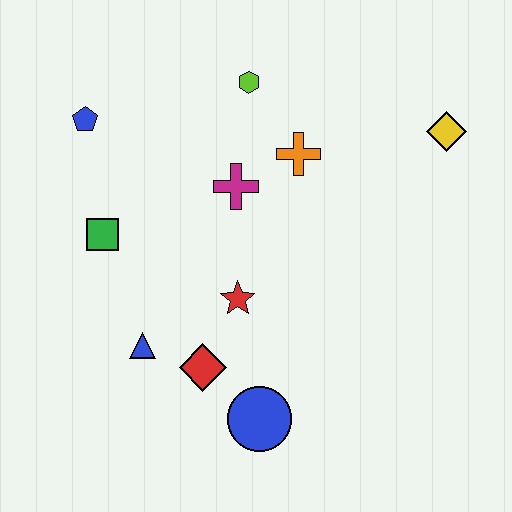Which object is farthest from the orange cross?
The blue circle is farthest from the orange cross.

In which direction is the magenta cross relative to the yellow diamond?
The magenta cross is to the left of the yellow diamond.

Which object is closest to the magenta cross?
The orange cross is closest to the magenta cross.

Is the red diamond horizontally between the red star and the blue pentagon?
Yes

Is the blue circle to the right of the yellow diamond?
No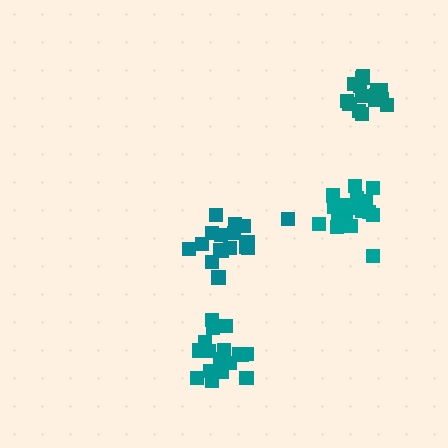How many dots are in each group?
Group 1: 19 dots, Group 2: 21 dots, Group 3: 19 dots, Group 4: 16 dots (75 total).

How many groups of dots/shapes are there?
There are 4 groups.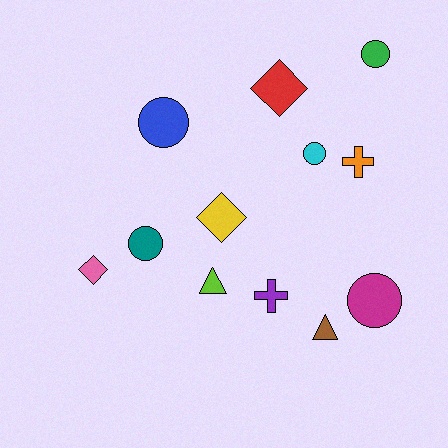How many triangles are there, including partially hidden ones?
There are 2 triangles.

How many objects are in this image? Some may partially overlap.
There are 12 objects.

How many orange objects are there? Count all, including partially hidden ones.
There is 1 orange object.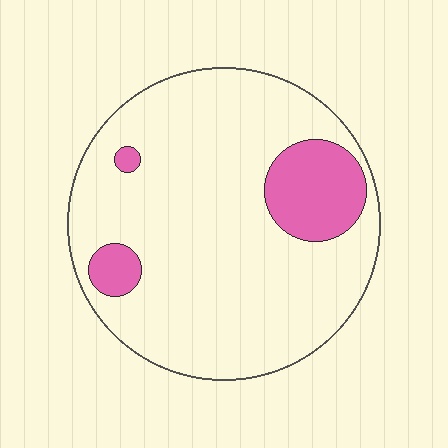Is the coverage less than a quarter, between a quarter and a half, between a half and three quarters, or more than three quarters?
Less than a quarter.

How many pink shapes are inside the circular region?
3.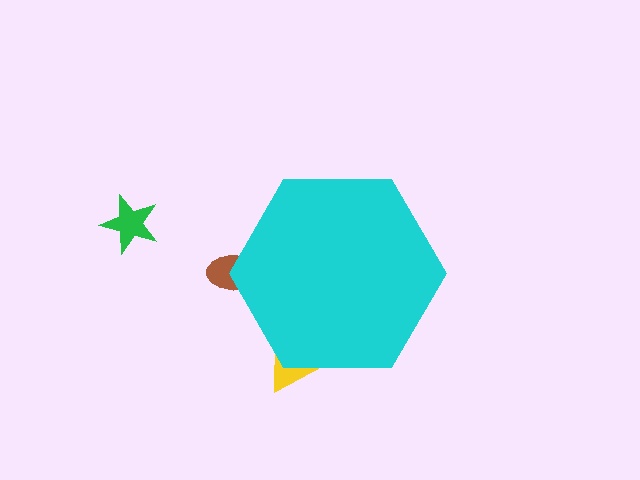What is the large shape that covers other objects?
A cyan hexagon.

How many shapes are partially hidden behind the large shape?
2 shapes are partially hidden.